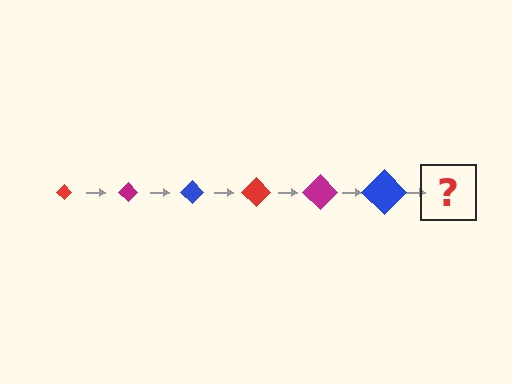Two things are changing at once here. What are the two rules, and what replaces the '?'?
The two rules are that the diamond grows larger each step and the color cycles through red, magenta, and blue. The '?' should be a red diamond, larger than the previous one.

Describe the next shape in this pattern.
It should be a red diamond, larger than the previous one.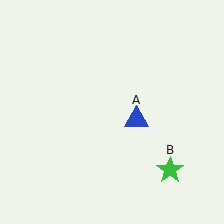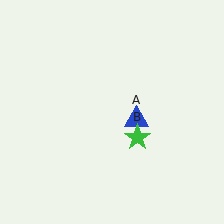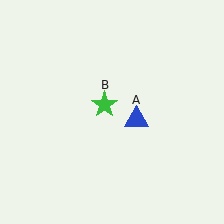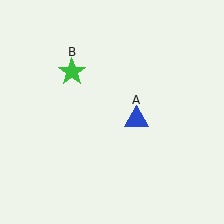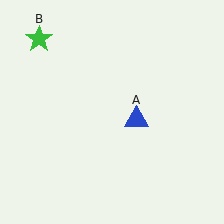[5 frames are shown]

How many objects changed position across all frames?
1 object changed position: green star (object B).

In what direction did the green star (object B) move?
The green star (object B) moved up and to the left.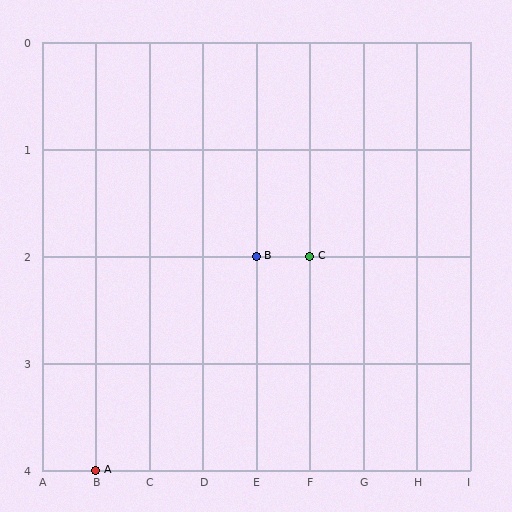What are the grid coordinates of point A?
Point A is at grid coordinates (B, 4).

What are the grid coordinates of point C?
Point C is at grid coordinates (F, 2).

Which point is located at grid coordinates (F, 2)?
Point C is at (F, 2).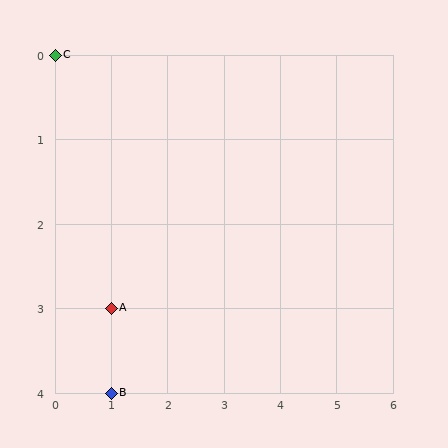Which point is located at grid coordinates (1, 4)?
Point B is at (1, 4).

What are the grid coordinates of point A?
Point A is at grid coordinates (1, 3).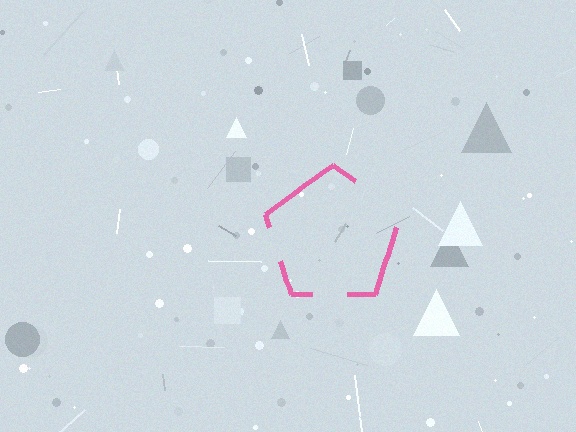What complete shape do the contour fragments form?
The contour fragments form a pentagon.